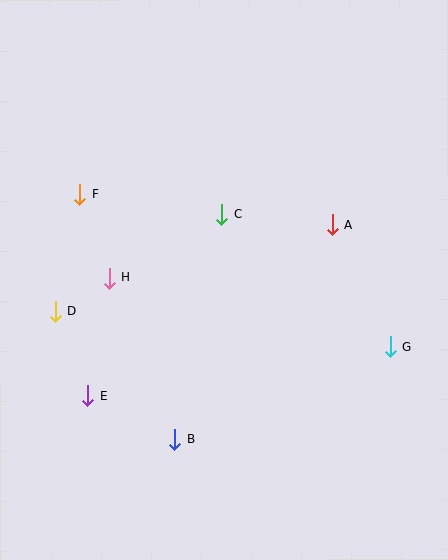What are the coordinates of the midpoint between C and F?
The midpoint between C and F is at (150, 204).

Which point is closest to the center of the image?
Point C at (221, 214) is closest to the center.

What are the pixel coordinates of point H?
Point H is at (109, 278).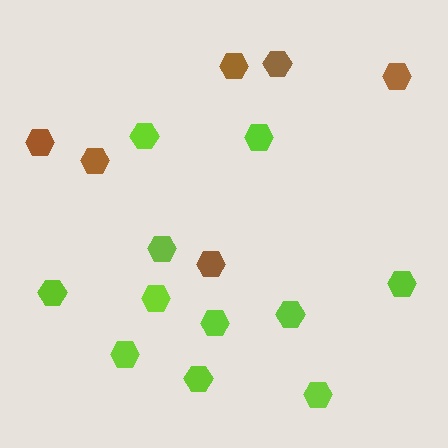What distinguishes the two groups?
There are 2 groups: one group of brown hexagons (6) and one group of lime hexagons (11).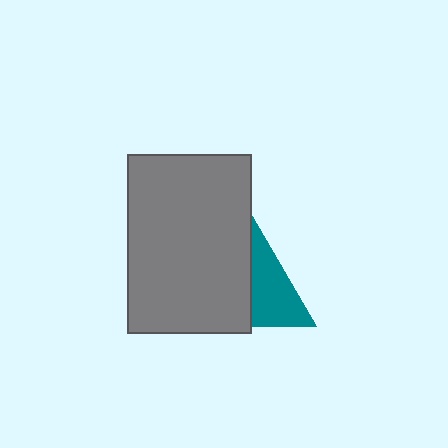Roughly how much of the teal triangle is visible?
About half of it is visible (roughly 52%).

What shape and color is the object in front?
The object in front is a gray rectangle.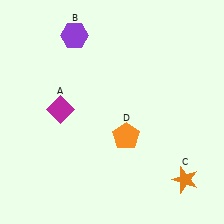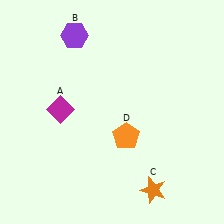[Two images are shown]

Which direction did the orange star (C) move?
The orange star (C) moved left.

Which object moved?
The orange star (C) moved left.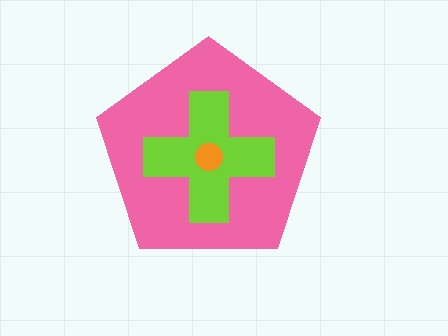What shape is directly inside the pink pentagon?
The lime cross.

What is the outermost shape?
The pink pentagon.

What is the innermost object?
The orange circle.